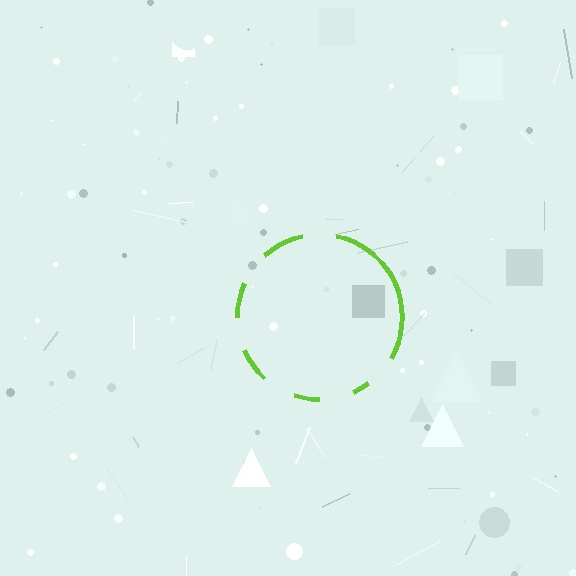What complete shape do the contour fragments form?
The contour fragments form a circle.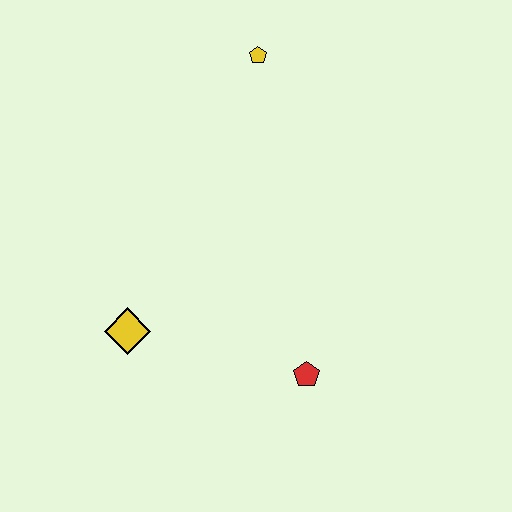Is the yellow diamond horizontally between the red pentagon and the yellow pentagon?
No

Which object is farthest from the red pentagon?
The yellow pentagon is farthest from the red pentagon.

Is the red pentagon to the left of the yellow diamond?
No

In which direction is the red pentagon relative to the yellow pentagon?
The red pentagon is below the yellow pentagon.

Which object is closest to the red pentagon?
The yellow diamond is closest to the red pentagon.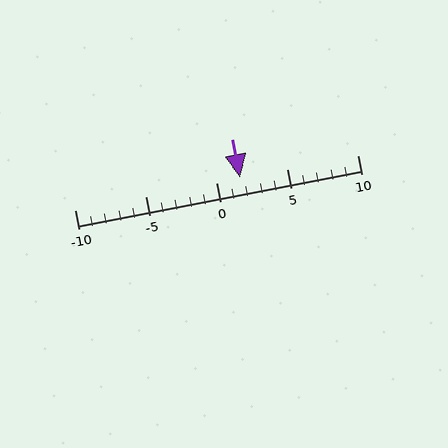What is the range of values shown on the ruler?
The ruler shows values from -10 to 10.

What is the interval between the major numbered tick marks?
The major tick marks are spaced 5 units apart.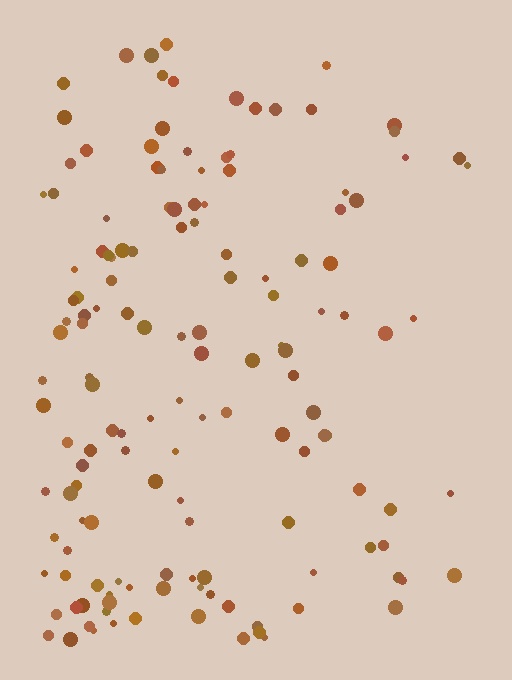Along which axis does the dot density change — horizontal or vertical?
Horizontal.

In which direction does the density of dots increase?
From right to left, with the left side densest.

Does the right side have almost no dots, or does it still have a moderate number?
Still a moderate number, just noticeably fewer than the left.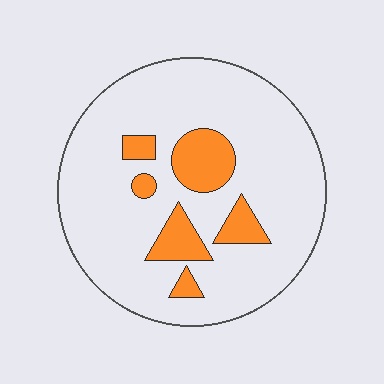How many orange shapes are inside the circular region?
6.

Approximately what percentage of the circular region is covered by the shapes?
Approximately 15%.